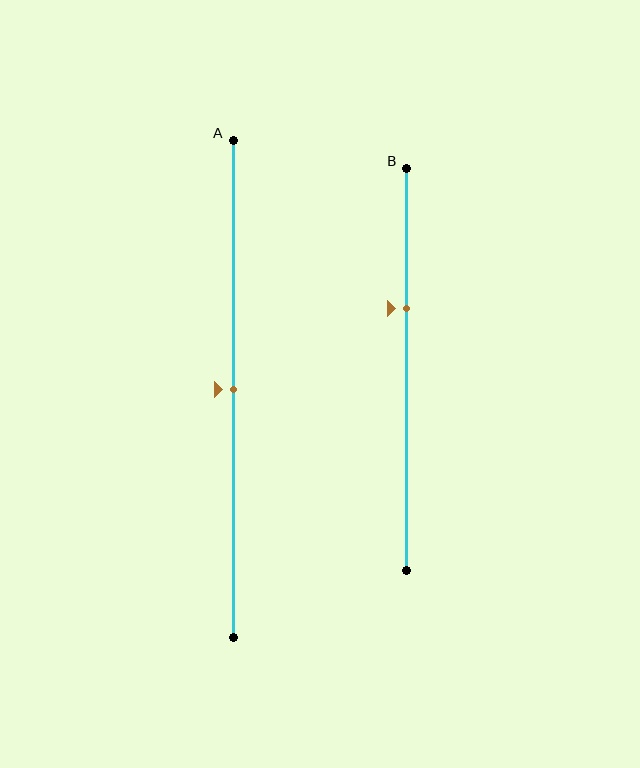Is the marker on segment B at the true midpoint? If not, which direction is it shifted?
No, the marker on segment B is shifted upward by about 15% of the segment length.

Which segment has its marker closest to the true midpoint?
Segment A has its marker closest to the true midpoint.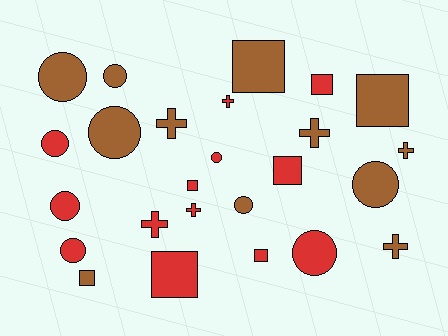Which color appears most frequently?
Red, with 13 objects.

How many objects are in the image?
There are 25 objects.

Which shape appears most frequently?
Circle, with 10 objects.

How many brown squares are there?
There are 3 brown squares.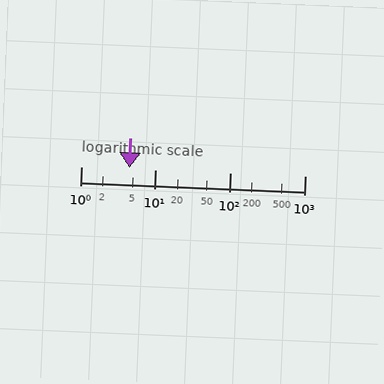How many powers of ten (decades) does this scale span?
The scale spans 3 decades, from 1 to 1000.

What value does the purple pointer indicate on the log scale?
The pointer indicates approximately 4.4.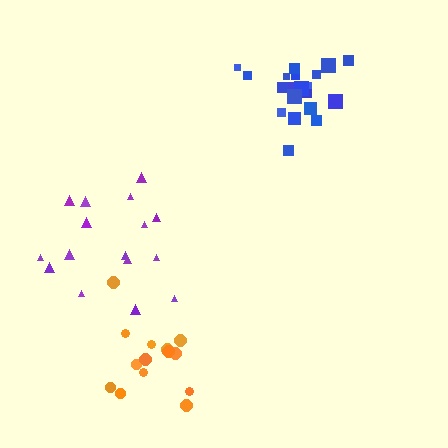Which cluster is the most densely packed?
Blue.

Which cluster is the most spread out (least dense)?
Purple.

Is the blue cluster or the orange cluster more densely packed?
Blue.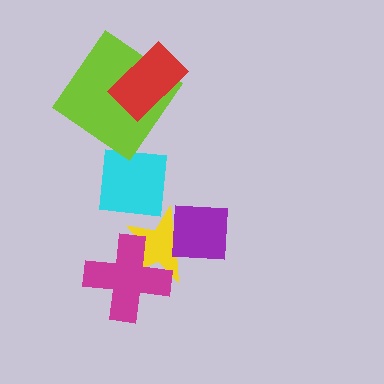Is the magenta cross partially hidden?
No, no other shape covers it.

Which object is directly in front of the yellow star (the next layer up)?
The purple square is directly in front of the yellow star.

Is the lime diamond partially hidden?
Yes, it is partially covered by another shape.